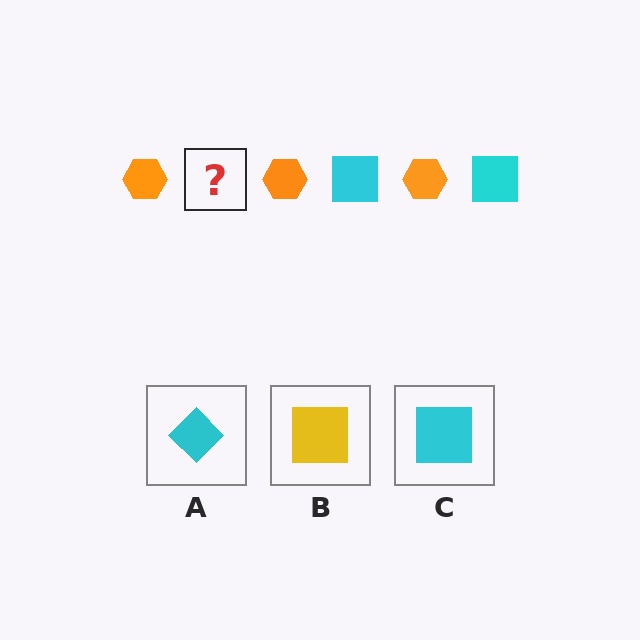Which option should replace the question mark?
Option C.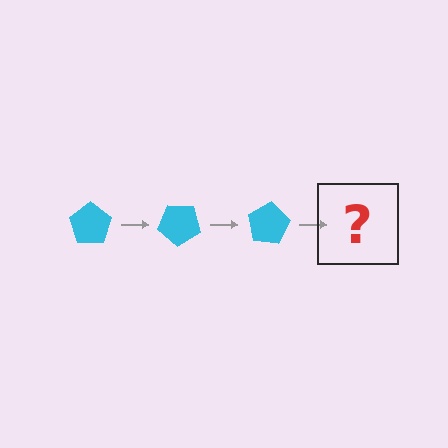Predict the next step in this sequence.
The next step is a cyan pentagon rotated 120 degrees.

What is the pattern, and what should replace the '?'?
The pattern is that the pentagon rotates 40 degrees each step. The '?' should be a cyan pentagon rotated 120 degrees.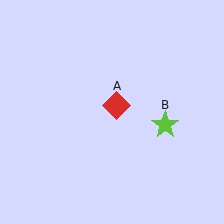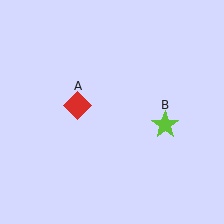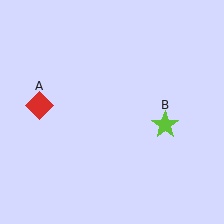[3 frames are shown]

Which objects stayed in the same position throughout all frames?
Lime star (object B) remained stationary.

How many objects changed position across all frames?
1 object changed position: red diamond (object A).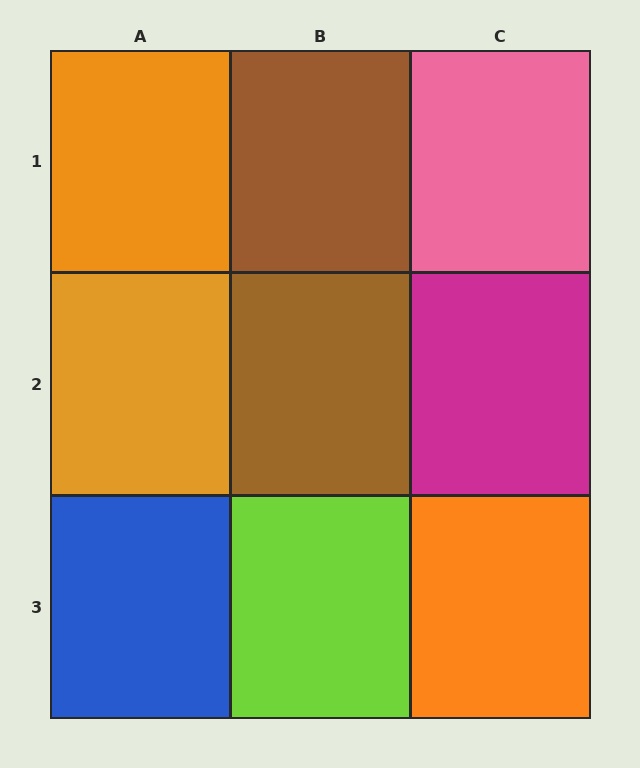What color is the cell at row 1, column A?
Orange.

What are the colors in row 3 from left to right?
Blue, lime, orange.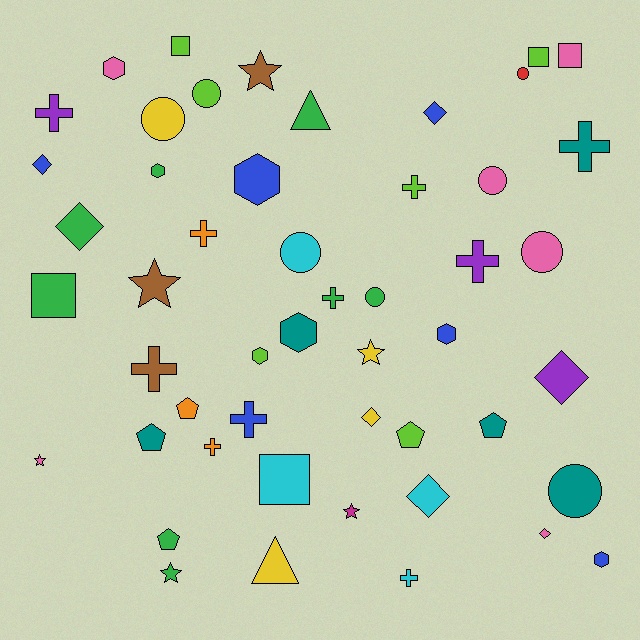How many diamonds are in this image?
There are 7 diamonds.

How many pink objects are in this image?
There are 6 pink objects.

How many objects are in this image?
There are 50 objects.